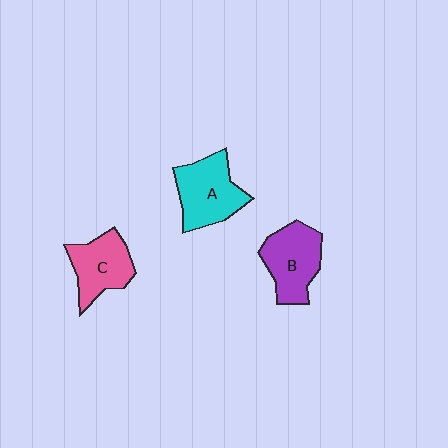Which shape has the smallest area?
Shape C (pink).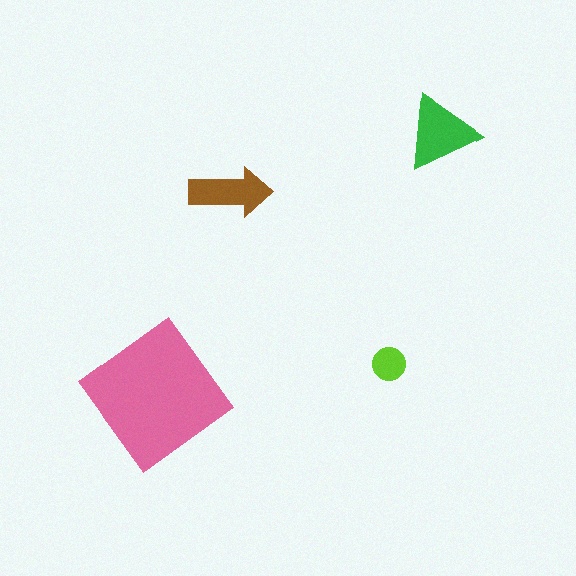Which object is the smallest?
The lime circle.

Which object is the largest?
The pink diamond.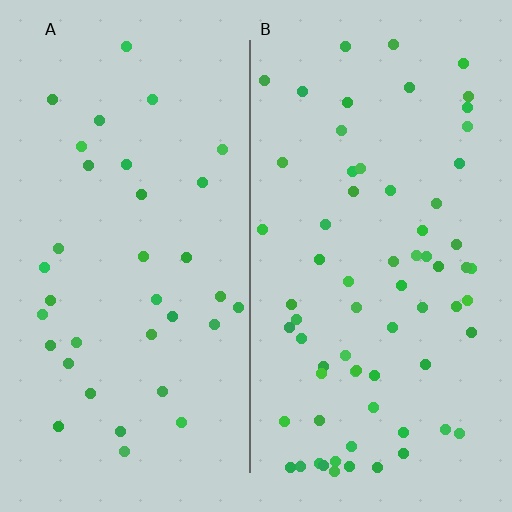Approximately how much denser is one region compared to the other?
Approximately 1.9× — region B over region A.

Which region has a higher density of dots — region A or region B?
B (the right).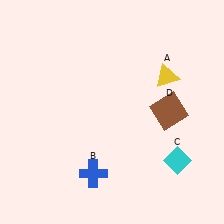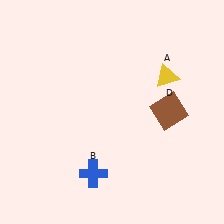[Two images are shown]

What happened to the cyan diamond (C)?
The cyan diamond (C) was removed in Image 2. It was in the bottom-right area of Image 1.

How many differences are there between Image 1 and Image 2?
There is 1 difference between the two images.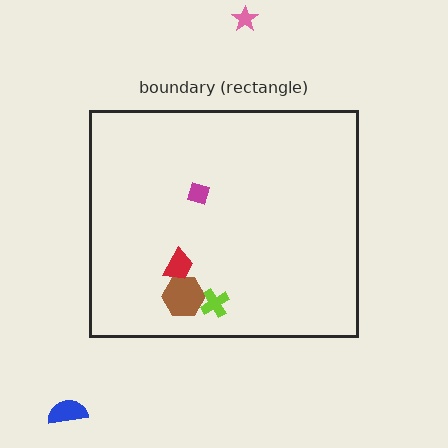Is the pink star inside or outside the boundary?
Outside.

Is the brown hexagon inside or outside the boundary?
Inside.